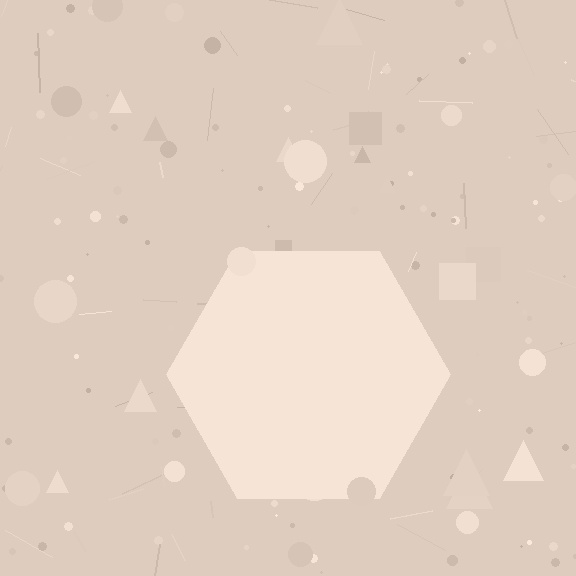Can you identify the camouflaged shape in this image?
The camouflaged shape is a hexagon.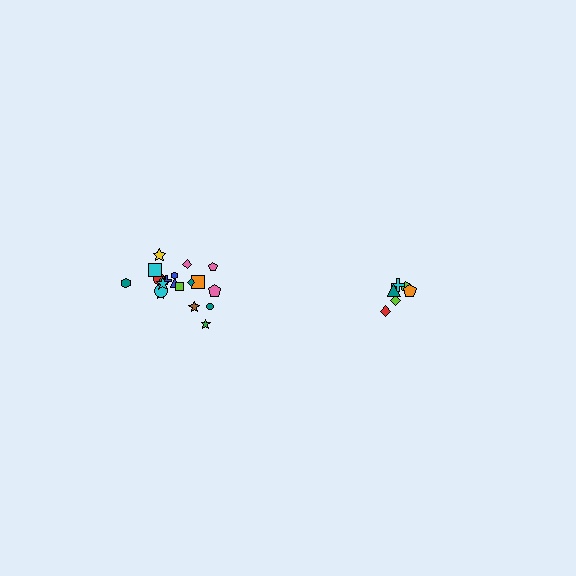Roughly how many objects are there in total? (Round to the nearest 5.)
Roughly 30 objects in total.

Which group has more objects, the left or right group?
The left group.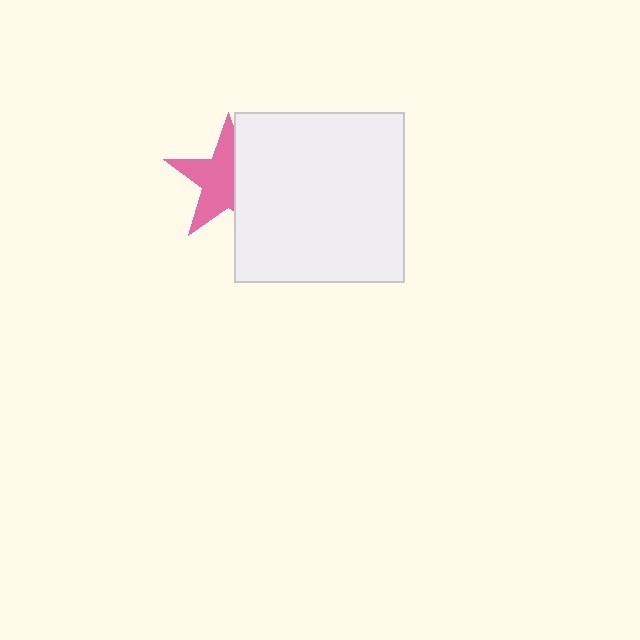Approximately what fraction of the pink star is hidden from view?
Roughly 42% of the pink star is hidden behind the white square.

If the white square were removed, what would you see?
You would see the complete pink star.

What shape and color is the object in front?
The object in front is a white square.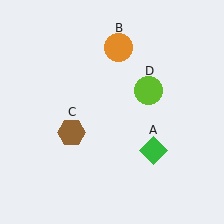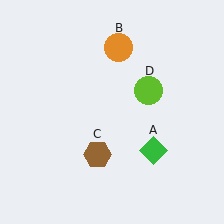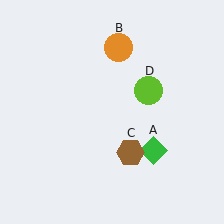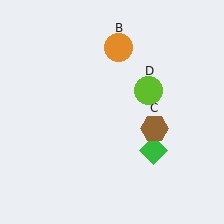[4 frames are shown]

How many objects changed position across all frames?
1 object changed position: brown hexagon (object C).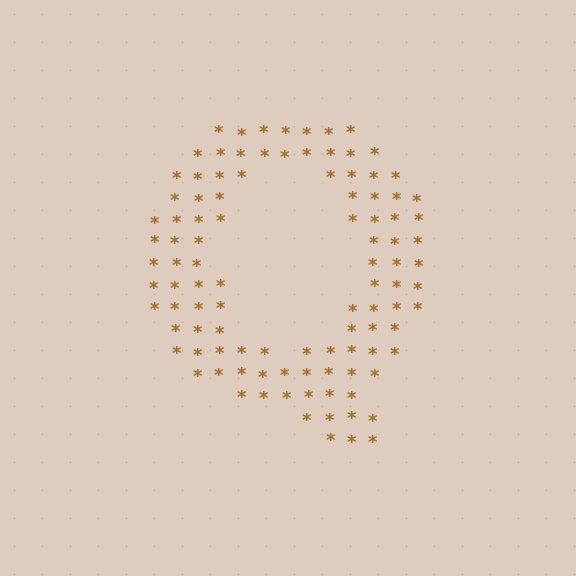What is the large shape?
The large shape is the letter Q.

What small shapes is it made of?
It is made of small asterisks.